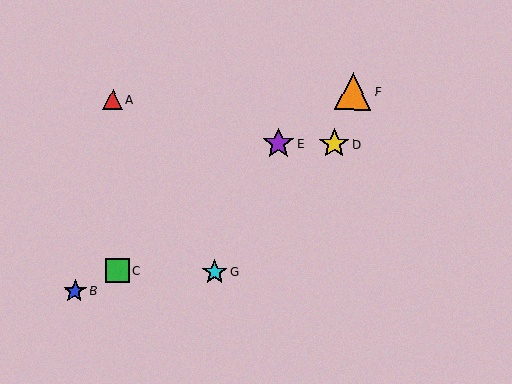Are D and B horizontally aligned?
No, D is at y≈144 and B is at y≈291.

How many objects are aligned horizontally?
2 objects (D, E) are aligned horizontally.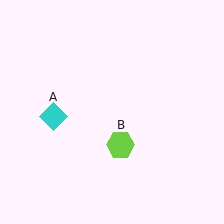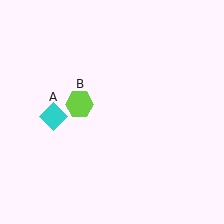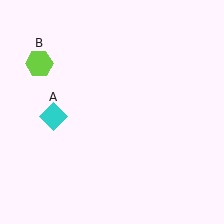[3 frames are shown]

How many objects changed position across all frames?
1 object changed position: lime hexagon (object B).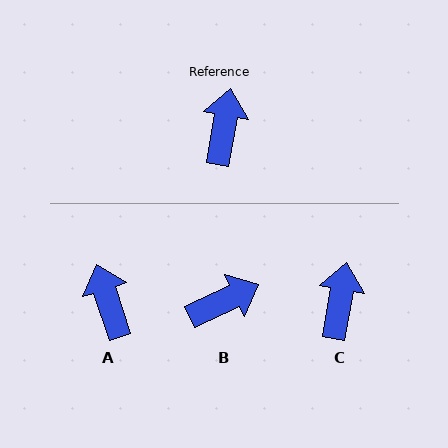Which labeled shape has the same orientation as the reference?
C.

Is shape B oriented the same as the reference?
No, it is off by about 55 degrees.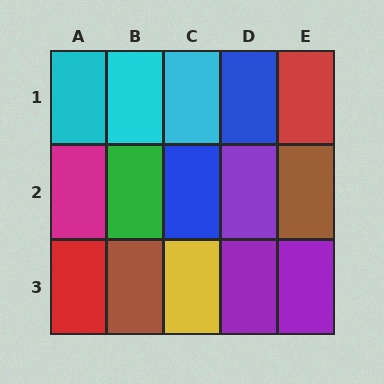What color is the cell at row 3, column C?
Yellow.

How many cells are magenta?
1 cell is magenta.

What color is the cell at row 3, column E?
Purple.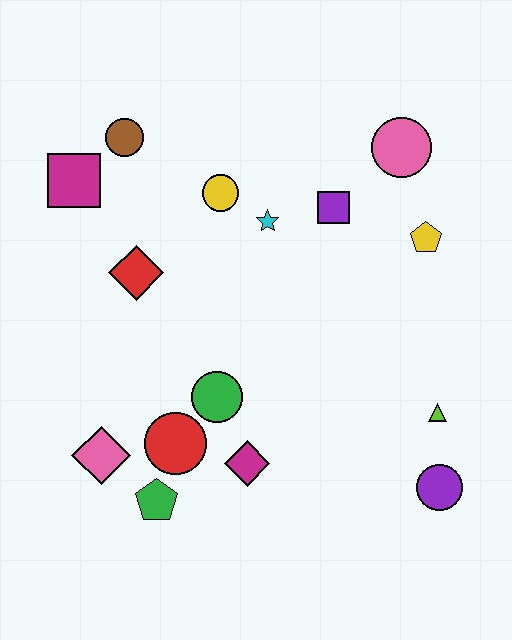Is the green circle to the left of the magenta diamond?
Yes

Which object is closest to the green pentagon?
The red circle is closest to the green pentagon.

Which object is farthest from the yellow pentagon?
The pink diamond is farthest from the yellow pentagon.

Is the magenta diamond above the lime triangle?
No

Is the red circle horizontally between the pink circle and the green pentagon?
Yes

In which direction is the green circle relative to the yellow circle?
The green circle is below the yellow circle.